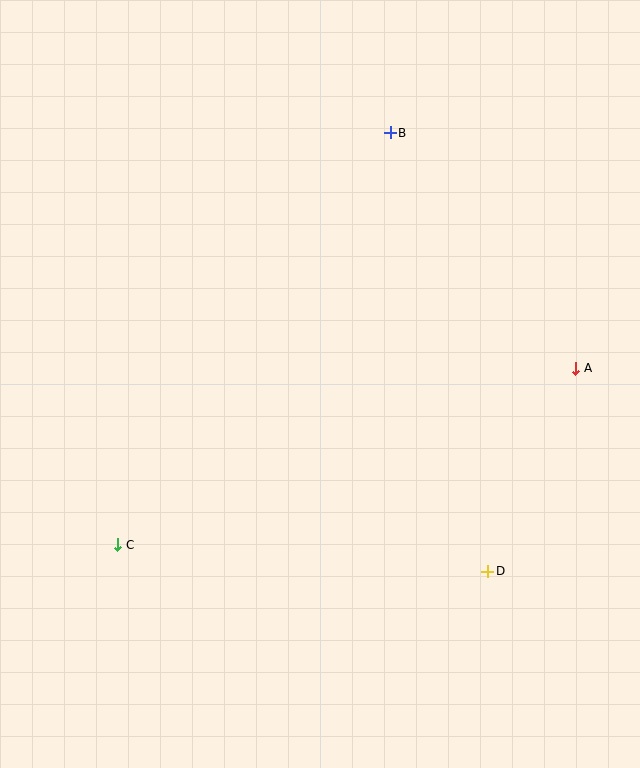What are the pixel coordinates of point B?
Point B is at (390, 133).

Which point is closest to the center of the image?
Point D at (487, 571) is closest to the center.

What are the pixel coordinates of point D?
Point D is at (487, 571).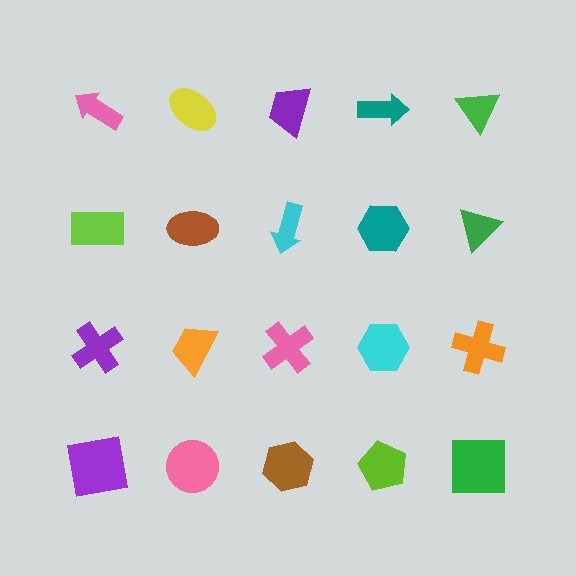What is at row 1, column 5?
A green triangle.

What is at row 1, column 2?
A yellow ellipse.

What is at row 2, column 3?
A cyan arrow.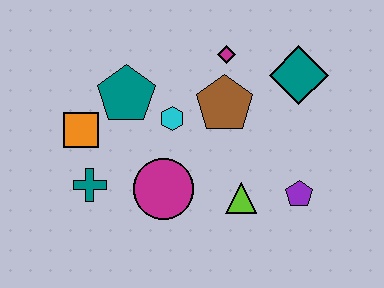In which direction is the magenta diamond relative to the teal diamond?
The magenta diamond is to the left of the teal diamond.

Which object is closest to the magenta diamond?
The brown pentagon is closest to the magenta diamond.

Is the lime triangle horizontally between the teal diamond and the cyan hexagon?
Yes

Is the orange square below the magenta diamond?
Yes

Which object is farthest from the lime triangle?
The orange square is farthest from the lime triangle.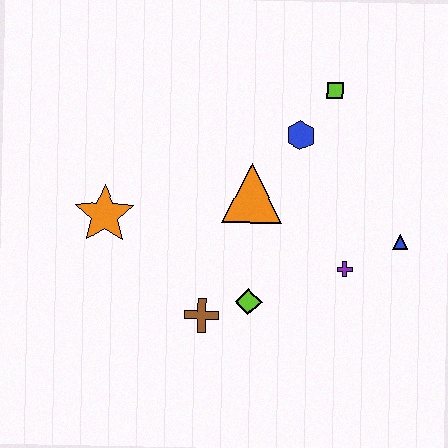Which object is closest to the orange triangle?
The blue hexagon is closest to the orange triangle.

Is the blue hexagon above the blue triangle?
Yes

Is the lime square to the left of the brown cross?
No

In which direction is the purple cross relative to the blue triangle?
The purple cross is to the left of the blue triangle.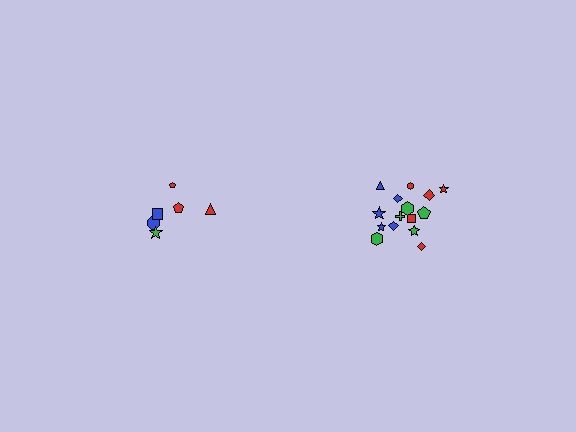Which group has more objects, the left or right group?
The right group.